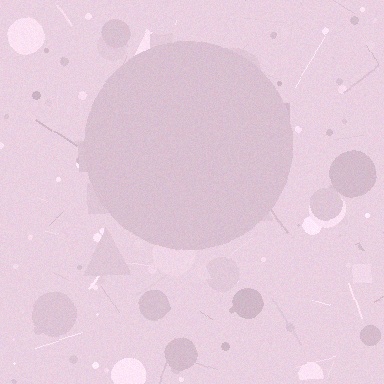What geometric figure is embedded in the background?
A circle is embedded in the background.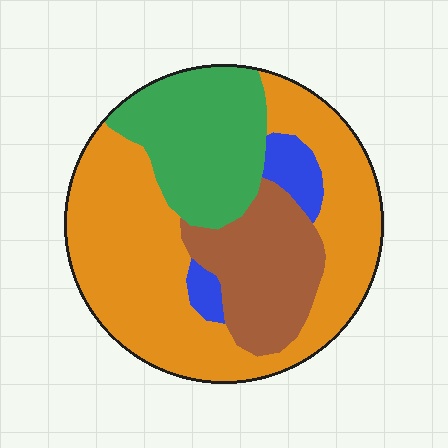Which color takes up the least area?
Blue, at roughly 5%.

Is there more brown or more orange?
Orange.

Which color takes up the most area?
Orange, at roughly 50%.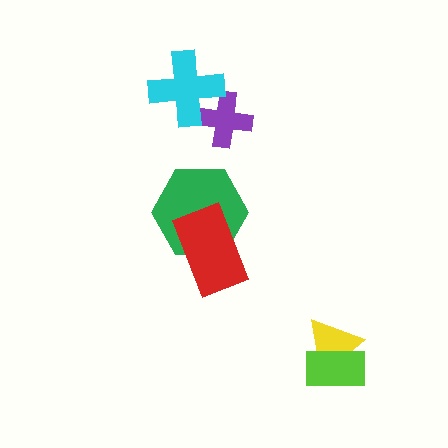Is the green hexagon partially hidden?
Yes, it is partially covered by another shape.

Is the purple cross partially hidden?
Yes, it is partially covered by another shape.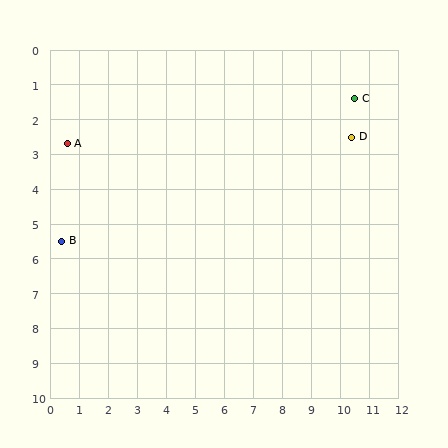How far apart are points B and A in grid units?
Points B and A are about 2.8 grid units apart.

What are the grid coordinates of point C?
Point C is at approximately (10.5, 1.4).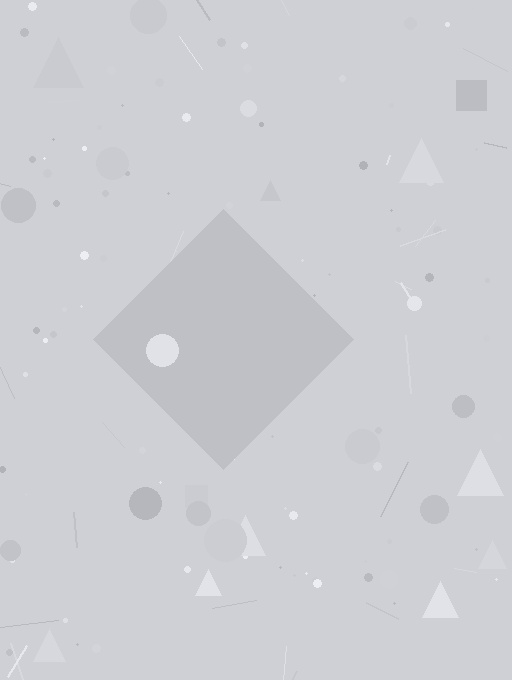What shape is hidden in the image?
A diamond is hidden in the image.